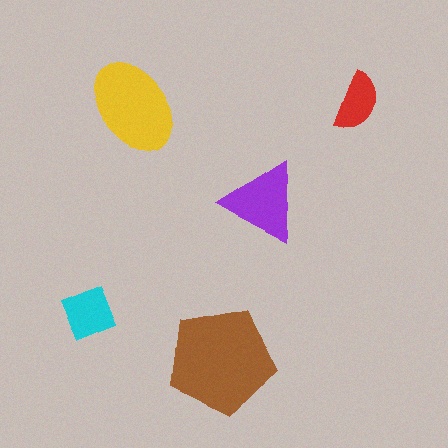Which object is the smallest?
The red semicircle.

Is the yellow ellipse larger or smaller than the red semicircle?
Larger.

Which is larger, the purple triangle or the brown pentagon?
The brown pentagon.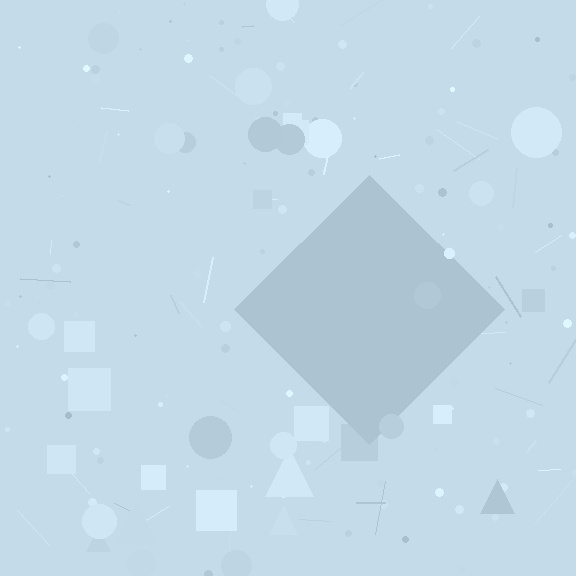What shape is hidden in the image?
A diamond is hidden in the image.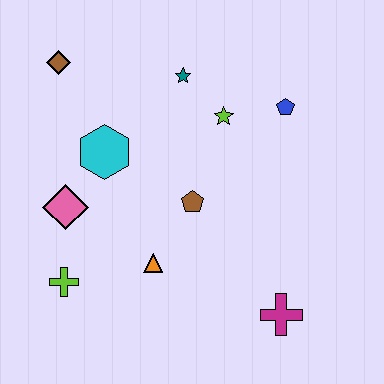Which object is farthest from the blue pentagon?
The lime cross is farthest from the blue pentagon.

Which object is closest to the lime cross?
The pink diamond is closest to the lime cross.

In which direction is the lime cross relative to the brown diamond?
The lime cross is below the brown diamond.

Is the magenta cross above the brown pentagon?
No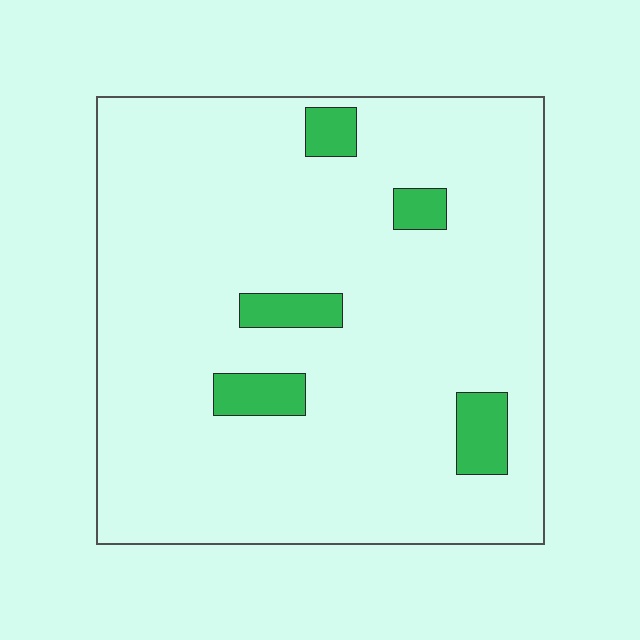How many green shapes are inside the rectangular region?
5.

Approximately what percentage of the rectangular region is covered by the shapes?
Approximately 10%.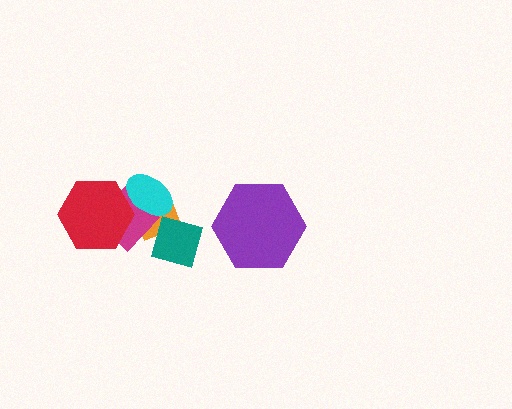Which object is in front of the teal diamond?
The magenta diamond is in front of the teal diamond.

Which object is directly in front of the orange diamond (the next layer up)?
The teal diamond is directly in front of the orange diamond.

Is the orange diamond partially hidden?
Yes, it is partially covered by another shape.